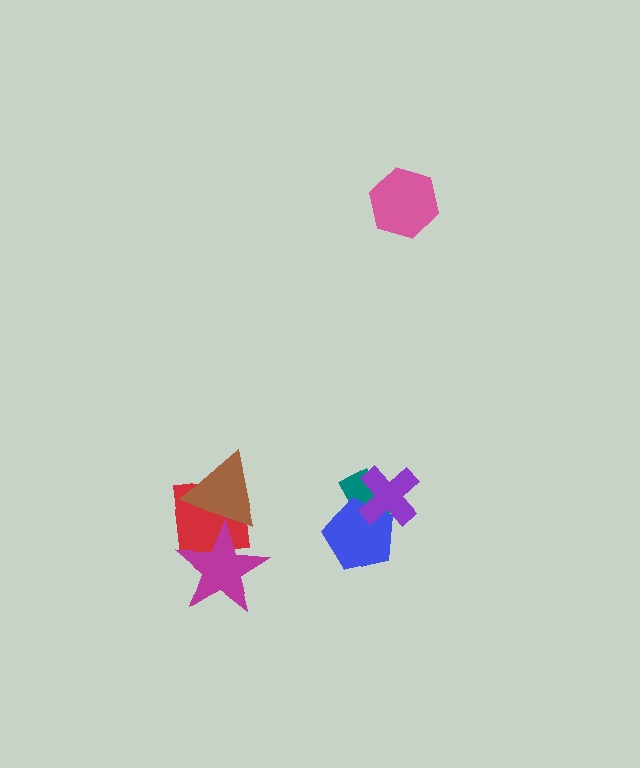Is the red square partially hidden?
Yes, it is partially covered by another shape.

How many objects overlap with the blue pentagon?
2 objects overlap with the blue pentagon.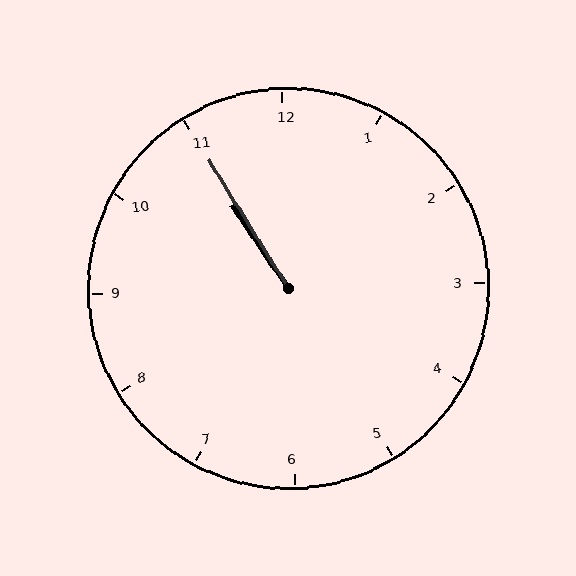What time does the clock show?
10:55.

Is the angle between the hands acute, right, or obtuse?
It is acute.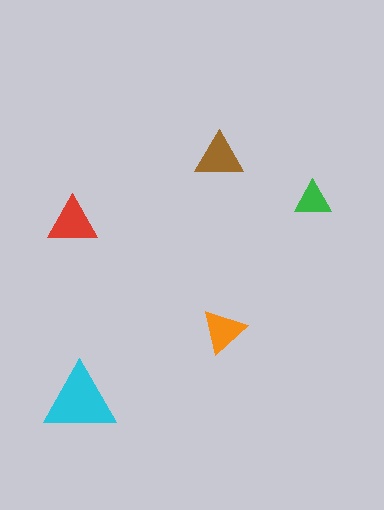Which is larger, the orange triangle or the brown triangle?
The brown one.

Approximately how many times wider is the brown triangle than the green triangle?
About 1.5 times wider.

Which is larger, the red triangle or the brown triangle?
The red one.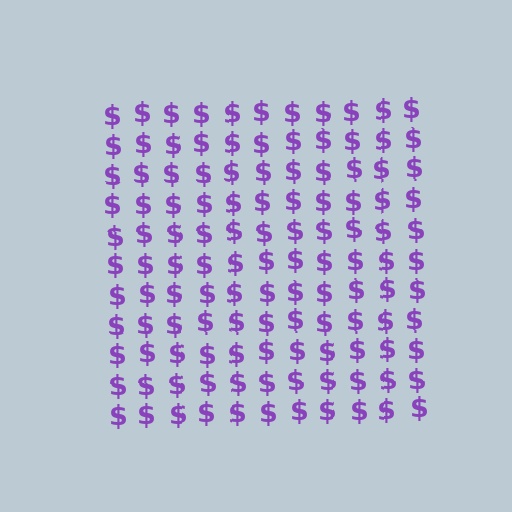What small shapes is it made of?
It is made of small dollar signs.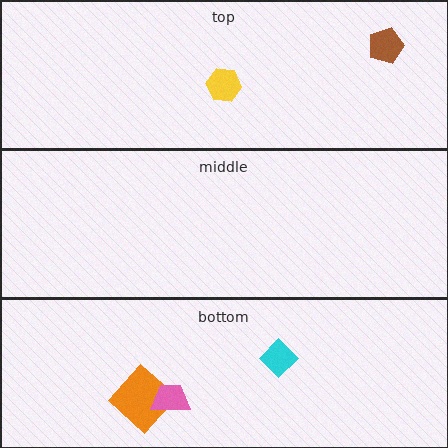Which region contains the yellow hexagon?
The top region.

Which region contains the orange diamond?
The bottom region.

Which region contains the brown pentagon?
The top region.